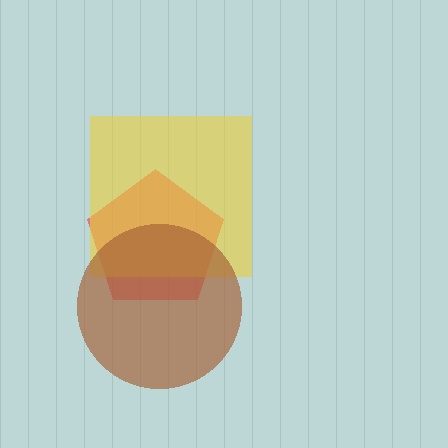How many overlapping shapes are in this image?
There are 3 overlapping shapes in the image.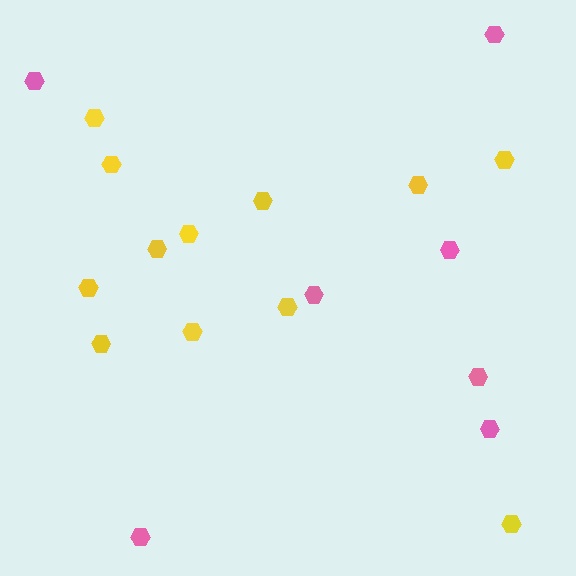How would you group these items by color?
There are 2 groups: one group of pink hexagons (7) and one group of yellow hexagons (12).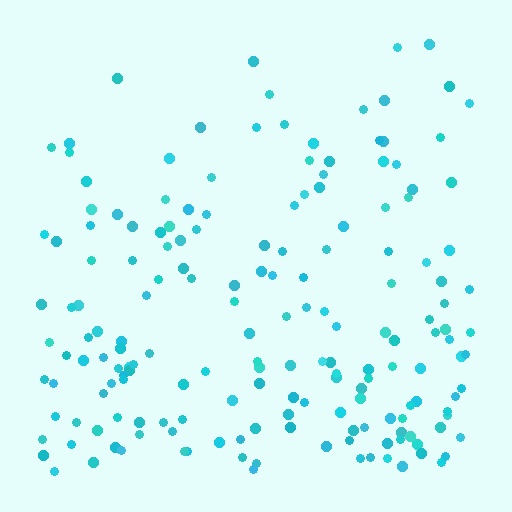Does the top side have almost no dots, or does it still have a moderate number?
Still a moderate number, just noticeably fewer than the bottom.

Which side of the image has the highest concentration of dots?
The bottom.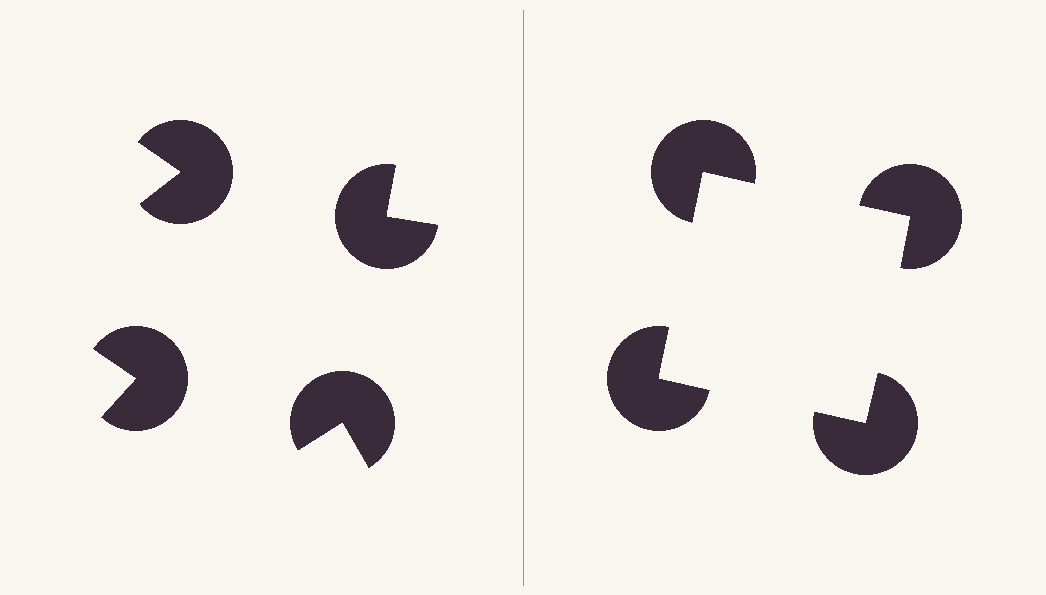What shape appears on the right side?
An illusory square.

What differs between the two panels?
The pac-man discs are positioned identically on both sides; only the wedge orientations differ. On the right they align to a square; on the left they are misaligned.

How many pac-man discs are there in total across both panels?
8 — 4 on each side.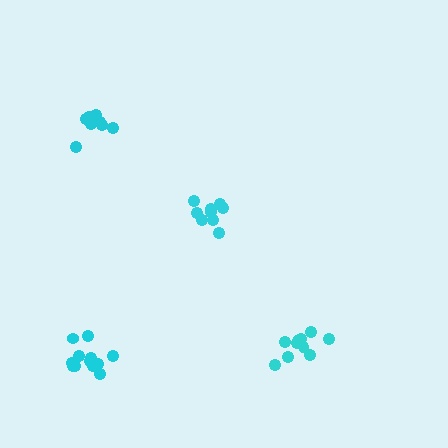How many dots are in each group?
Group 1: 10 dots, Group 2: 8 dots, Group 3: 9 dots, Group 4: 12 dots (39 total).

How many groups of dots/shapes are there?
There are 4 groups.